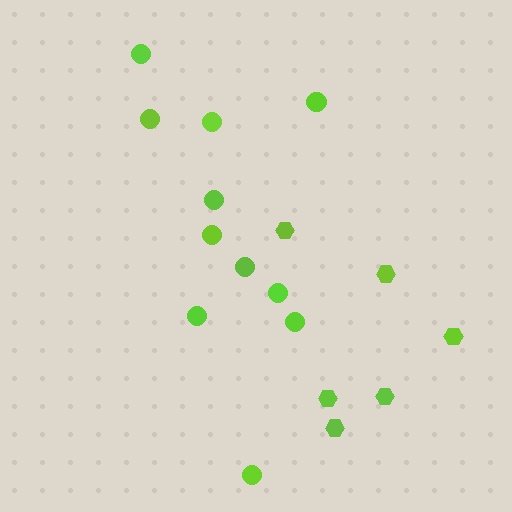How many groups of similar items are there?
There are 2 groups: one group of circles (11) and one group of hexagons (6).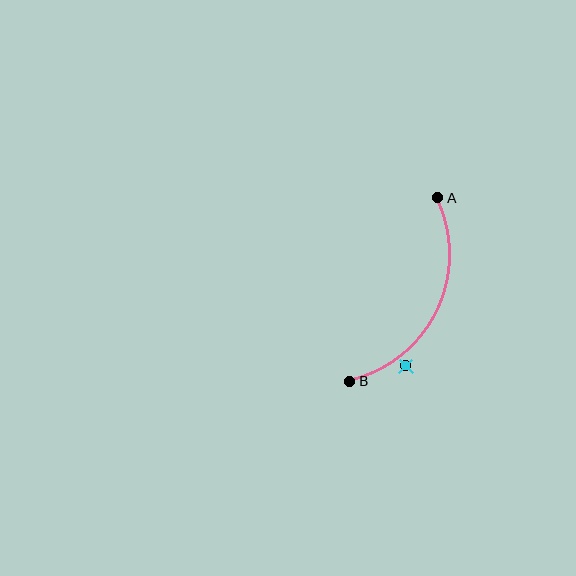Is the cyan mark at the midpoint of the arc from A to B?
No — the cyan mark does not lie on the arc at all. It sits slightly outside the curve.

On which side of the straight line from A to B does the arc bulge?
The arc bulges to the right of the straight line connecting A and B.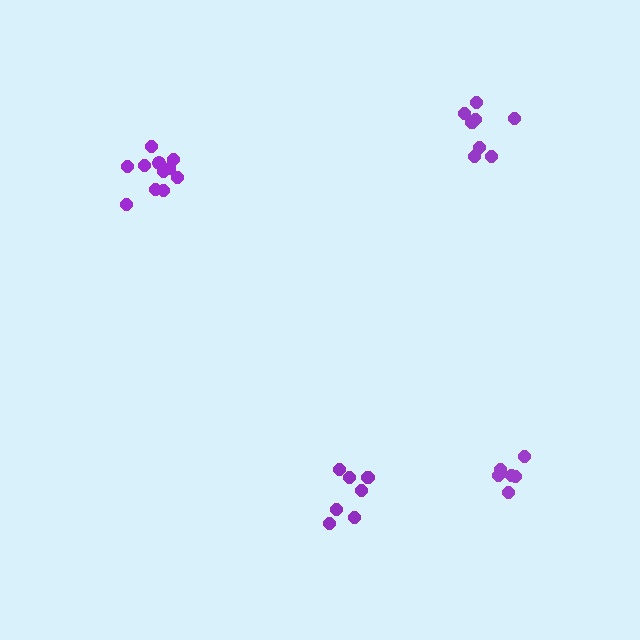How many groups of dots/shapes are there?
There are 4 groups.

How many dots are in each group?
Group 1: 7 dots, Group 2: 6 dots, Group 3: 8 dots, Group 4: 11 dots (32 total).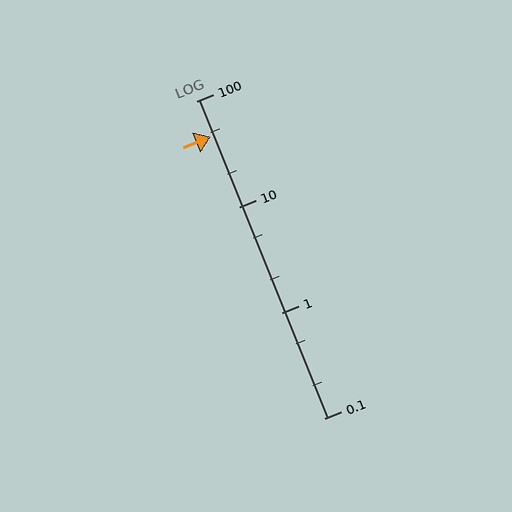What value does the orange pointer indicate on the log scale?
The pointer indicates approximately 46.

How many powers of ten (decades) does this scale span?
The scale spans 3 decades, from 0.1 to 100.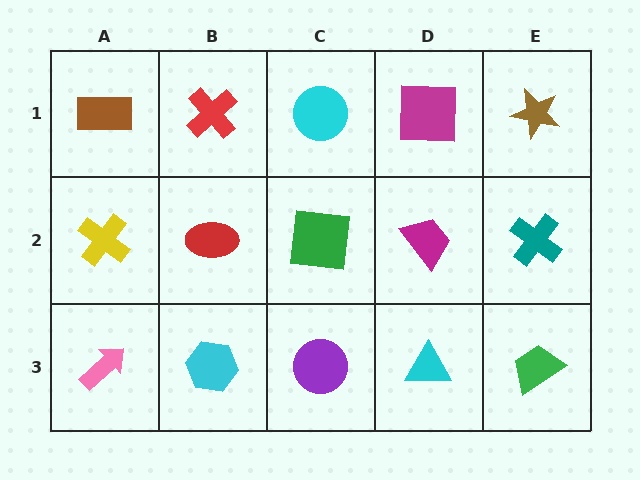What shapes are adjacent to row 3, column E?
A teal cross (row 2, column E), a cyan triangle (row 3, column D).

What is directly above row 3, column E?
A teal cross.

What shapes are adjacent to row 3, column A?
A yellow cross (row 2, column A), a cyan hexagon (row 3, column B).